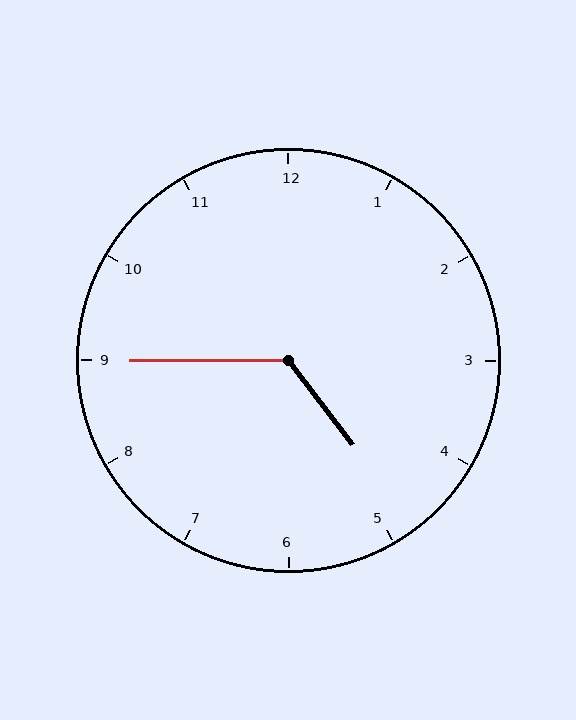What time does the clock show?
4:45.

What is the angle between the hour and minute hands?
Approximately 128 degrees.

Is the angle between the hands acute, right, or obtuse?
It is obtuse.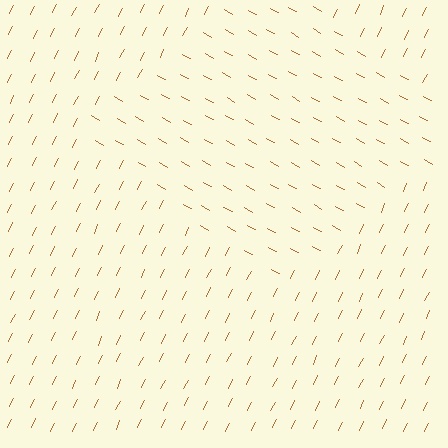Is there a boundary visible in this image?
Yes, there is a texture boundary formed by a change in line orientation.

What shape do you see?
I see a diamond.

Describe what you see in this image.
The image is filled with small brown line segments. A diamond region in the image has lines oriented differently from the surrounding lines, creating a visible texture boundary.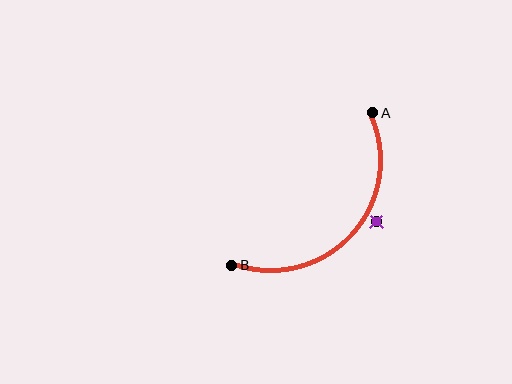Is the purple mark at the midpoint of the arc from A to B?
No — the purple mark does not lie on the arc at all. It sits slightly outside the curve.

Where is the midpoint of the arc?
The arc midpoint is the point on the curve farthest from the straight line joining A and B. It sits below and to the right of that line.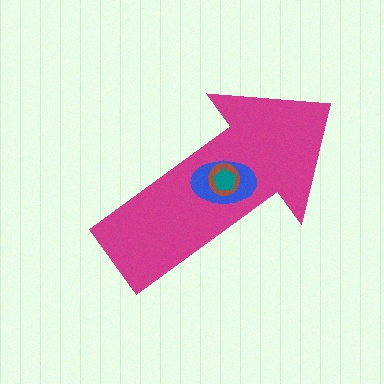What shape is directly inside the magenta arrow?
The blue ellipse.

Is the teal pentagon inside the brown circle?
Yes.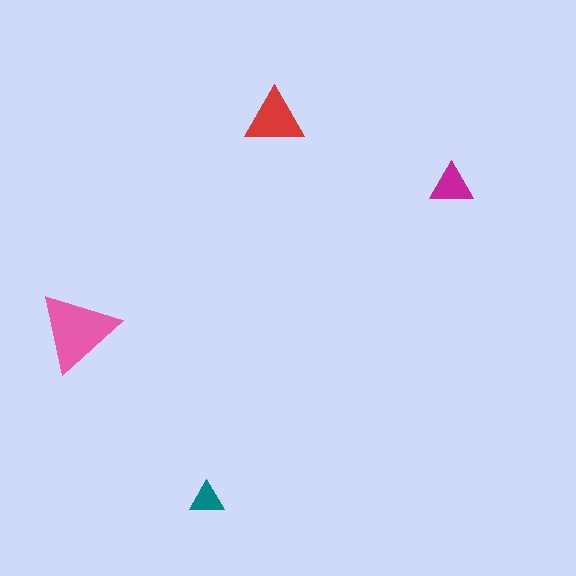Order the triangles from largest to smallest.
the pink one, the red one, the magenta one, the teal one.